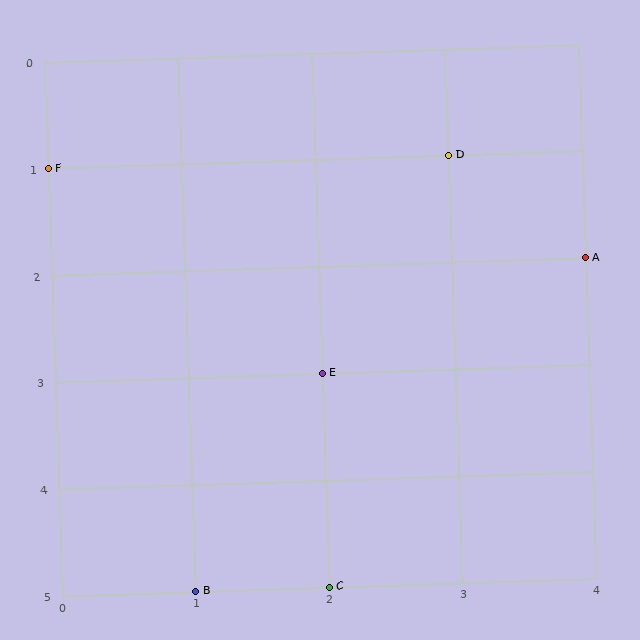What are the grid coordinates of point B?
Point B is at grid coordinates (1, 5).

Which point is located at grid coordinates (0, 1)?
Point F is at (0, 1).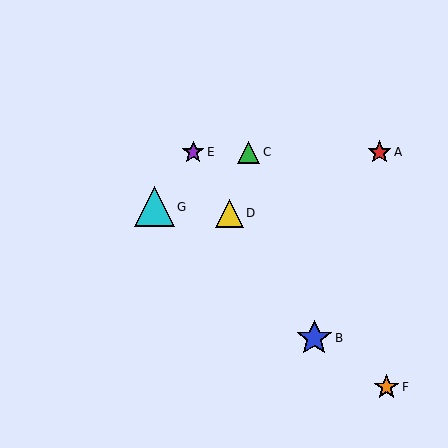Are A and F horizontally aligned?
No, A is at y≈152 and F is at y≈387.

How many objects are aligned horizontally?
3 objects (A, C, E) are aligned horizontally.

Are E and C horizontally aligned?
Yes, both are at y≈152.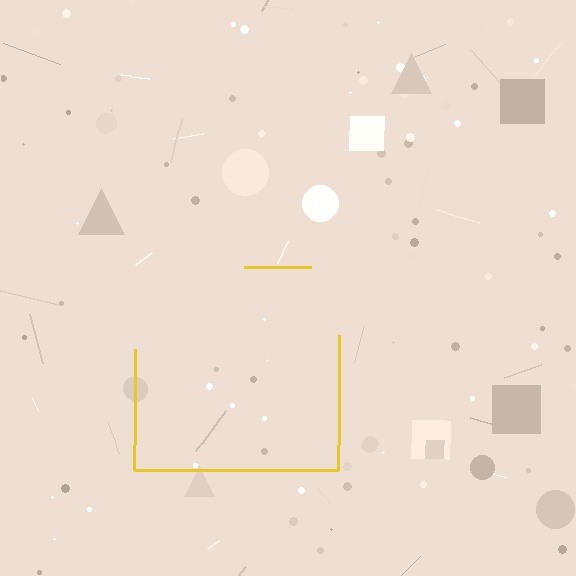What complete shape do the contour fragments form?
The contour fragments form a square.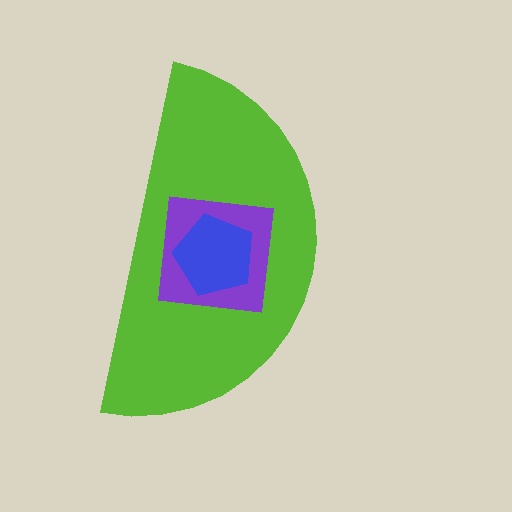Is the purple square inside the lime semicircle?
Yes.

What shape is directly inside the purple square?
The blue pentagon.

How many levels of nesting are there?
3.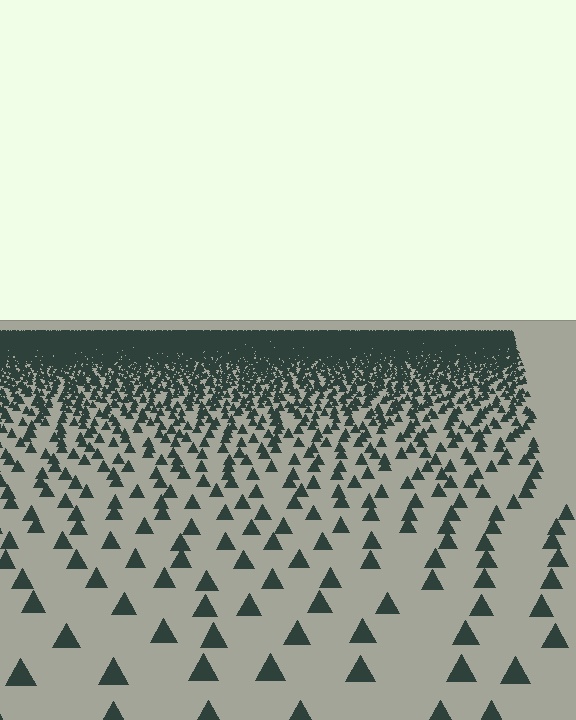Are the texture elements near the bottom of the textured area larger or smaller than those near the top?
Larger. Near the bottom, elements are closer to the viewer and appear at a bigger on-screen size.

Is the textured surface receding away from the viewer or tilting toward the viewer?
The surface is receding away from the viewer. Texture elements get smaller and denser toward the top.